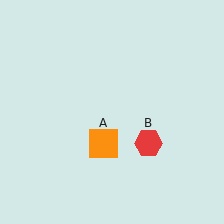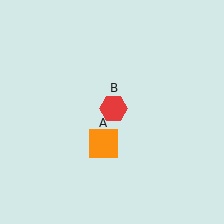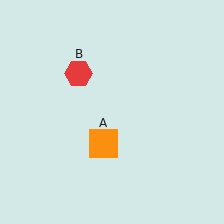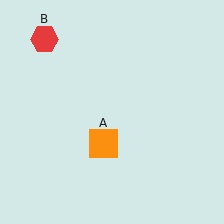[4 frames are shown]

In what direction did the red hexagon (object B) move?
The red hexagon (object B) moved up and to the left.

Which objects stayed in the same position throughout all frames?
Orange square (object A) remained stationary.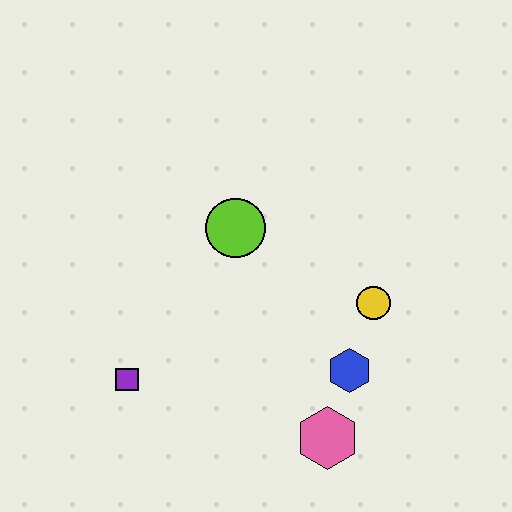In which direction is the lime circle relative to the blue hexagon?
The lime circle is above the blue hexagon.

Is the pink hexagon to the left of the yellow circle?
Yes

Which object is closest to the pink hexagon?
The blue hexagon is closest to the pink hexagon.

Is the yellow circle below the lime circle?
Yes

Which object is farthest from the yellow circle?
The purple square is farthest from the yellow circle.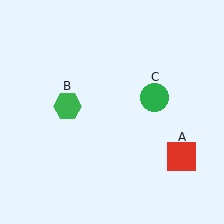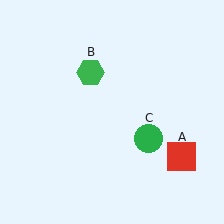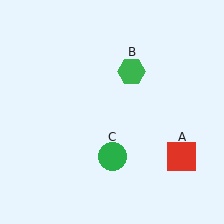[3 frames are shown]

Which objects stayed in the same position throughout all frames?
Red square (object A) remained stationary.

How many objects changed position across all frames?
2 objects changed position: green hexagon (object B), green circle (object C).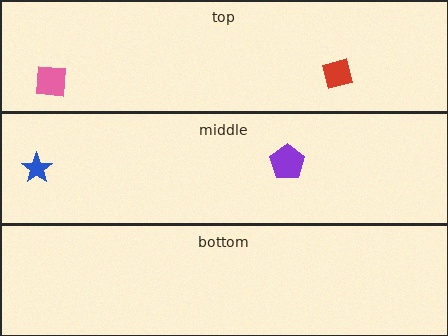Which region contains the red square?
The top region.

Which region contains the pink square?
The top region.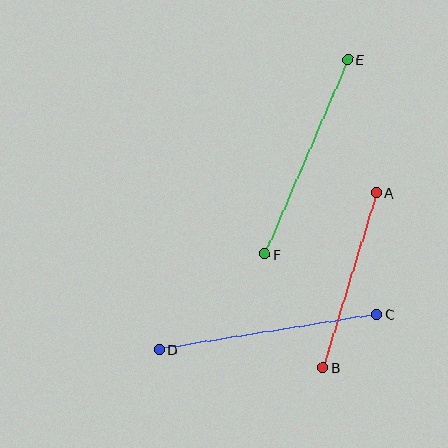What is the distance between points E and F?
The distance is approximately 211 pixels.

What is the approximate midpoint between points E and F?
The midpoint is at approximately (306, 157) pixels.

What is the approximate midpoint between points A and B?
The midpoint is at approximately (350, 280) pixels.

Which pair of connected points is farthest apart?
Points C and D are farthest apart.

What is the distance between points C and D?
The distance is approximately 221 pixels.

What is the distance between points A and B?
The distance is approximately 183 pixels.